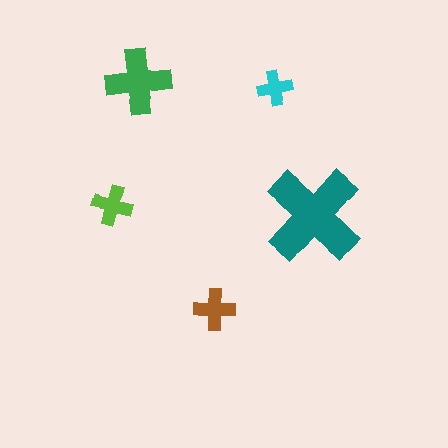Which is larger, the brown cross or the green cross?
The green one.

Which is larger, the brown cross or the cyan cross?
The brown one.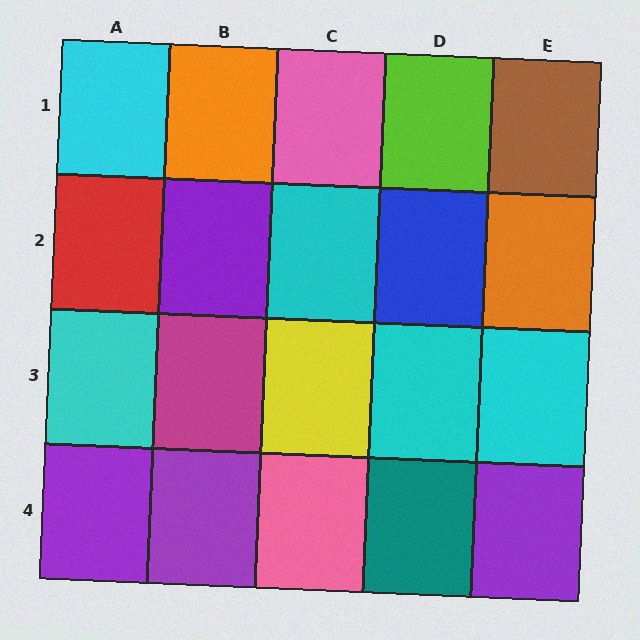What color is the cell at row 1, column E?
Brown.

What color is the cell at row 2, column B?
Purple.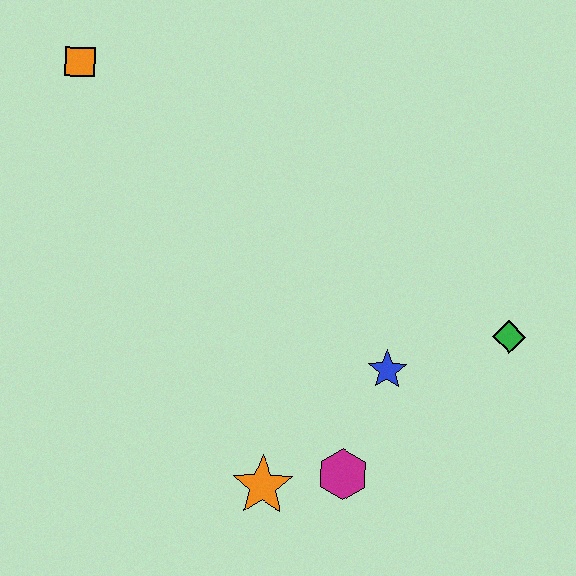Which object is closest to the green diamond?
The blue star is closest to the green diamond.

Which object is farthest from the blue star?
The orange square is farthest from the blue star.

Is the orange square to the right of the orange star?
No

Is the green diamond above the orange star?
Yes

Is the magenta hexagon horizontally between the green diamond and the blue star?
No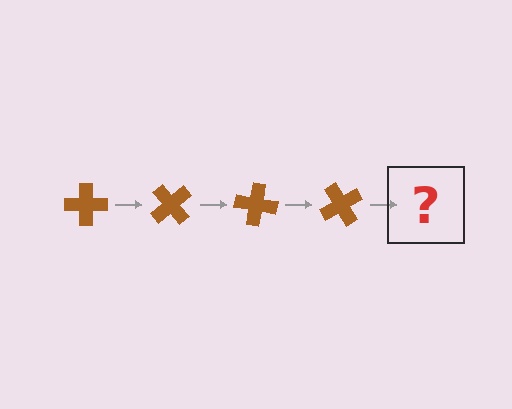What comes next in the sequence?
The next element should be a brown cross rotated 200 degrees.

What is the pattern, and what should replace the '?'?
The pattern is that the cross rotates 50 degrees each step. The '?' should be a brown cross rotated 200 degrees.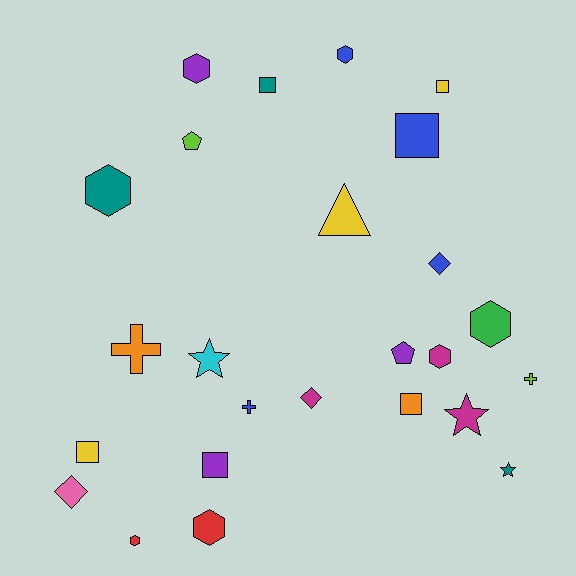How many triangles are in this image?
There is 1 triangle.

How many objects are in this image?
There are 25 objects.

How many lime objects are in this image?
There are 2 lime objects.